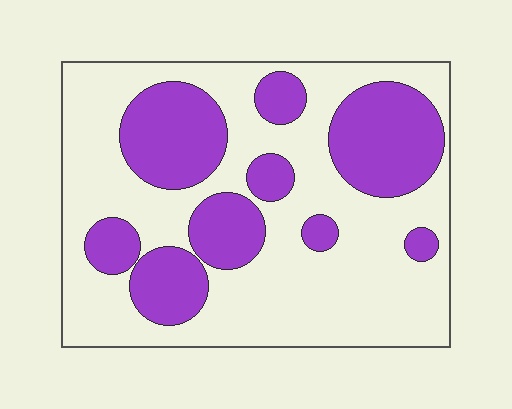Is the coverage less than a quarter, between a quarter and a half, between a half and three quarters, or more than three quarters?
Between a quarter and a half.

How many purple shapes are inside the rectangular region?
9.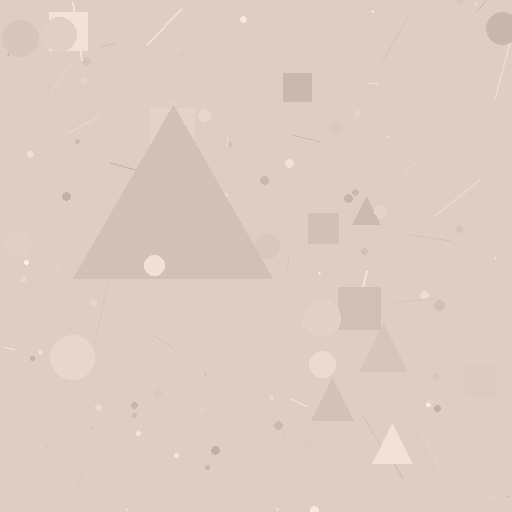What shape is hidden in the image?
A triangle is hidden in the image.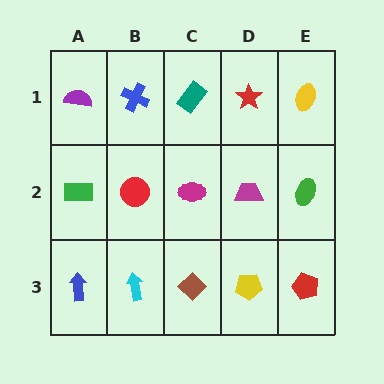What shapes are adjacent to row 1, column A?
A green rectangle (row 2, column A), a blue cross (row 1, column B).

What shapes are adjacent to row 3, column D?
A magenta trapezoid (row 2, column D), a brown diamond (row 3, column C), a red pentagon (row 3, column E).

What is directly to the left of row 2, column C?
A red circle.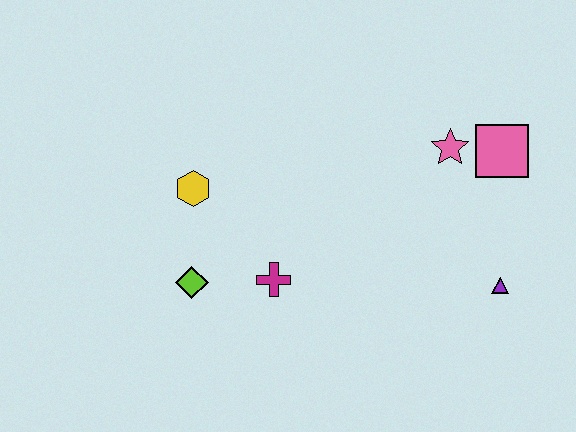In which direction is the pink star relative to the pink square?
The pink star is to the left of the pink square.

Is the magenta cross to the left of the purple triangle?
Yes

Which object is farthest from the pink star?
The lime diamond is farthest from the pink star.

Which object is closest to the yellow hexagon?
The lime diamond is closest to the yellow hexagon.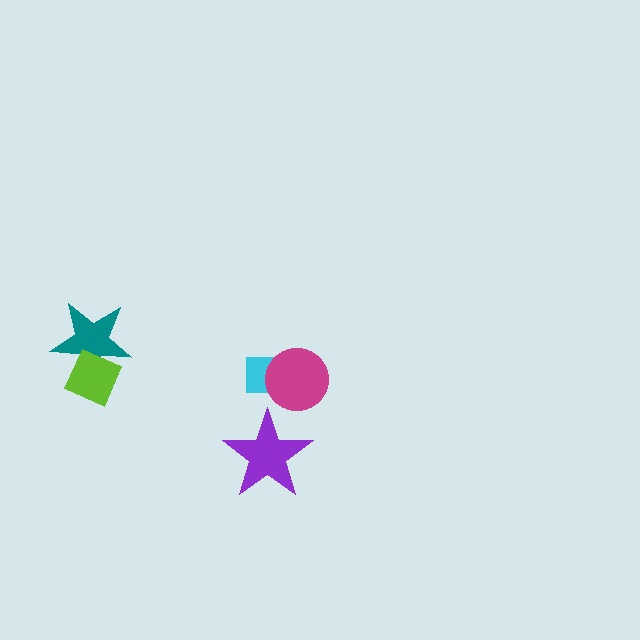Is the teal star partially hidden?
Yes, it is partially covered by another shape.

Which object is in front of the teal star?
The lime diamond is in front of the teal star.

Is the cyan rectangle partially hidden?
Yes, it is partially covered by another shape.